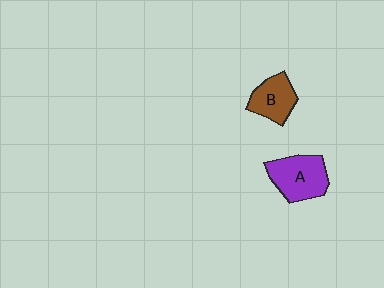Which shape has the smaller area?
Shape B (brown).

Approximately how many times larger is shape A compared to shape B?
Approximately 1.4 times.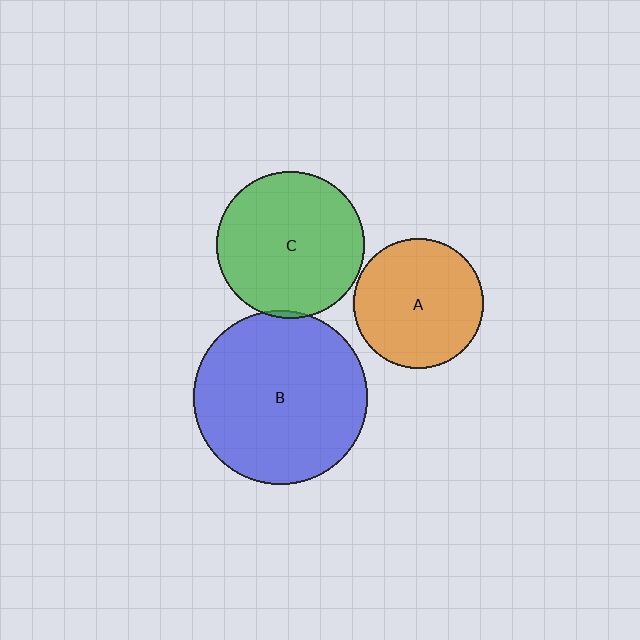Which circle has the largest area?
Circle B (blue).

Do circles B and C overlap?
Yes.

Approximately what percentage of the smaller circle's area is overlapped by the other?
Approximately 5%.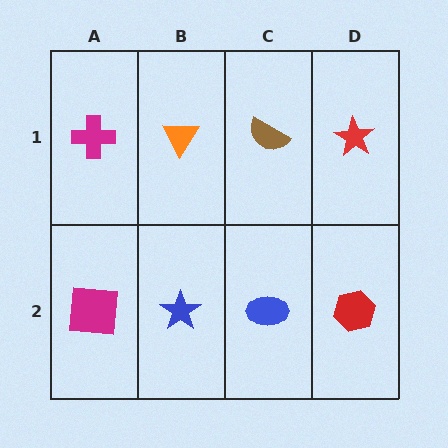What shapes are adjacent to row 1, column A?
A magenta square (row 2, column A), an orange triangle (row 1, column B).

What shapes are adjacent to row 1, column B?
A blue star (row 2, column B), a magenta cross (row 1, column A), a brown semicircle (row 1, column C).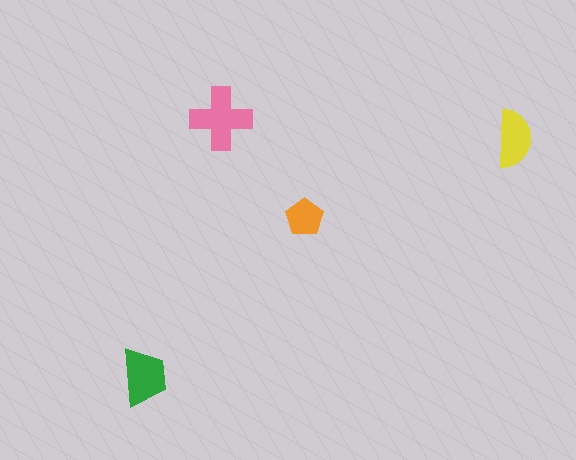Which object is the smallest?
The orange pentagon.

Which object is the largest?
The pink cross.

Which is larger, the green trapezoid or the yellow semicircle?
The green trapezoid.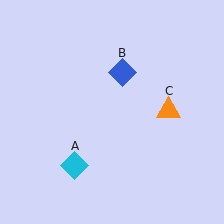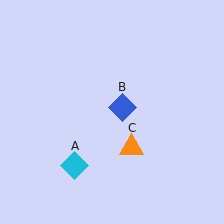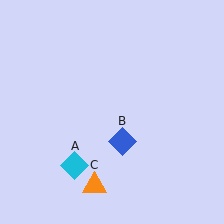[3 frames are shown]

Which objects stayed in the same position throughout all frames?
Cyan diamond (object A) remained stationary.